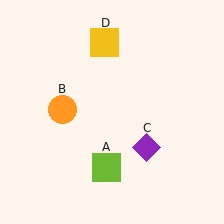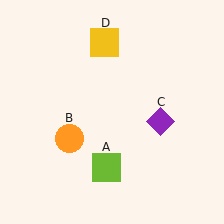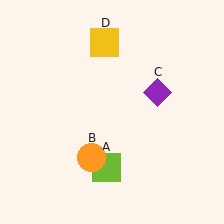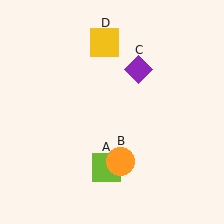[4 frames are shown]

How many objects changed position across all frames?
2 objects changed position: orange circle (object B), purple diamond (object C).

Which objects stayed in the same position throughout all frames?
Lime square (object A) and yellow square (object D) remained stationary.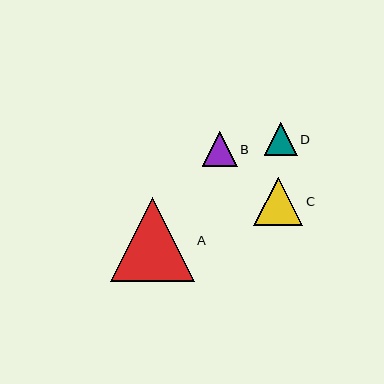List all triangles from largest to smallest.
From largest to smallest: A, C, B, D.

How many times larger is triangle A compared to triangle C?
Triangle A is approximately 1.7 times the size of triangle C.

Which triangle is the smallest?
Triangle D is the smallest with a size of approximately 33 pixels.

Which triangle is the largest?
Triangle A is the largest with a size of approximately 84 pixels.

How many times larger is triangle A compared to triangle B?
Triangle A is approximately 2.4 times the size of triangle B.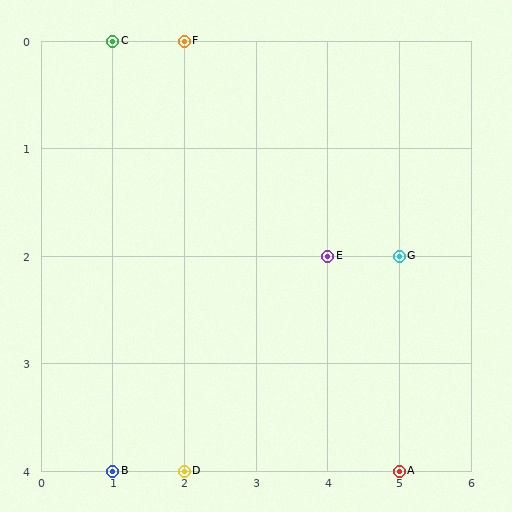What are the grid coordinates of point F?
Point F is at grid coordinates (2, 0).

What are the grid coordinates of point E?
Point E is at grid coordinates (4, 2).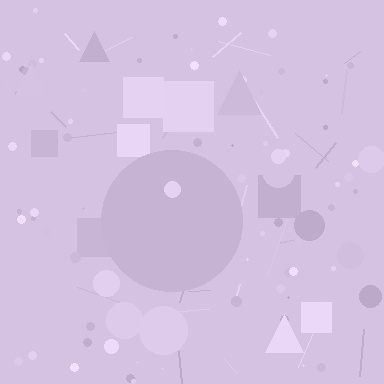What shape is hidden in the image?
A circle is hidden in the image.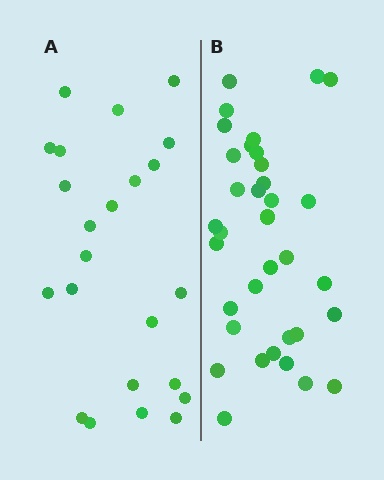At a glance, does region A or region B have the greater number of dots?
Region B (the right region) has more dots.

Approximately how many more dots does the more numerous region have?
Region B has roughly 12 or so more dots than region A.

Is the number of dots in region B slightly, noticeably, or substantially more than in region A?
Region B has substantially more. The ratio is roughly 1.5 to 1.